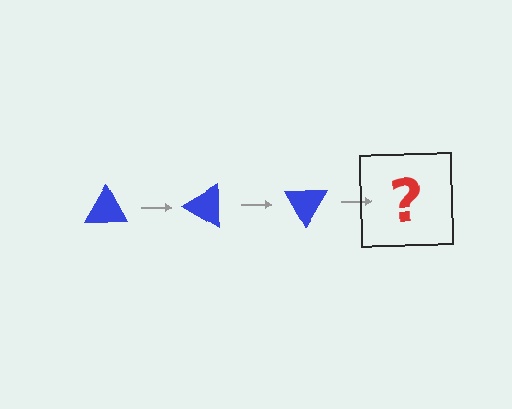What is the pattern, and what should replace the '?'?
The pattern is that the triangle rotates 30 degrees each step. The '?' should be a blue triangle rotated 90 degrees.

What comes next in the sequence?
The next element should be a blue triangle rotated 90 degrees.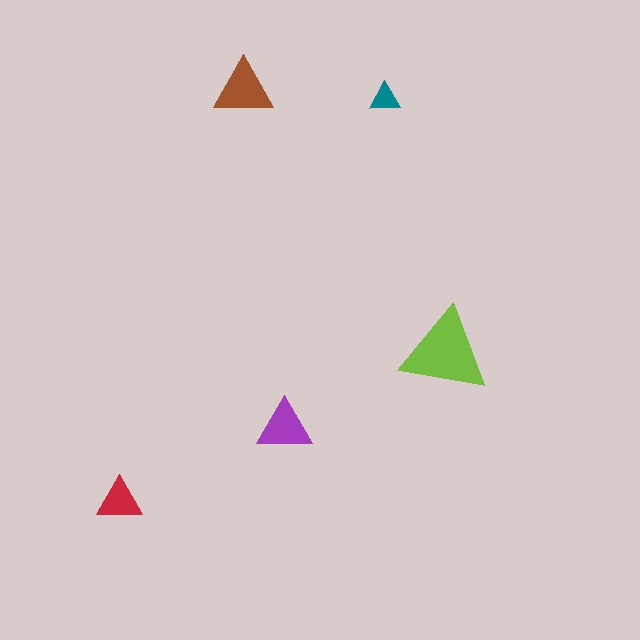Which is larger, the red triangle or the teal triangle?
The red one.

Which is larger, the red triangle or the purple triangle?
The purple one.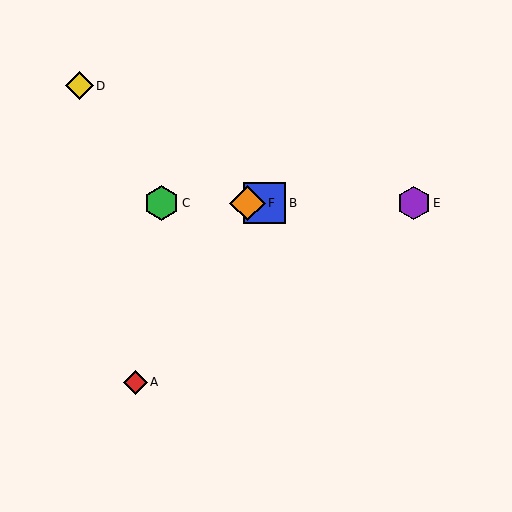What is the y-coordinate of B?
Object B is at y≈203.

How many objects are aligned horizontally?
4 objects (B, C, E, F) are aligned horizontally.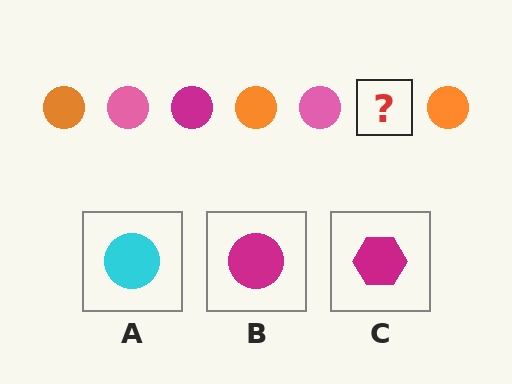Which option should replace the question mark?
Option B.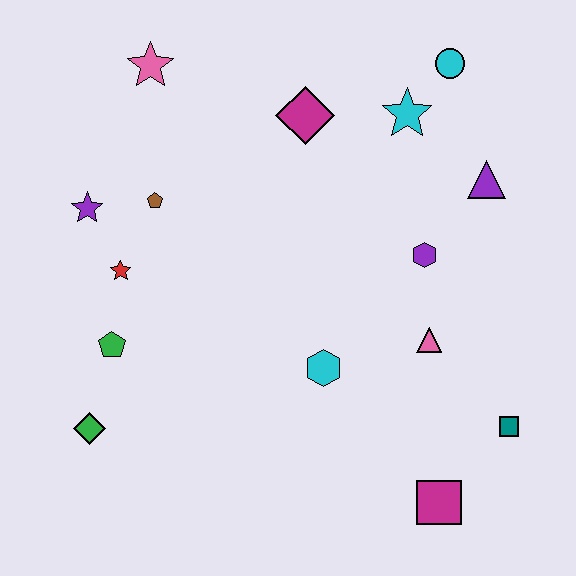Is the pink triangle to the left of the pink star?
No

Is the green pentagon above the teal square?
Yes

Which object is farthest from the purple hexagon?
The green diamond is farthest from the purple hexagon.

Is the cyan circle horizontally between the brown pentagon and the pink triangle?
No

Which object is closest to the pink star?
The brown pentagon is closest to the pink star.